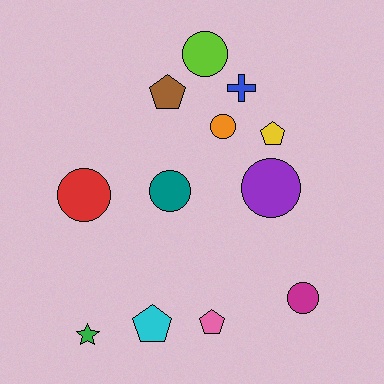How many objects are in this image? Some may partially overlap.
There are 12 objects.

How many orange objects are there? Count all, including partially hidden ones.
There is 1 orange object.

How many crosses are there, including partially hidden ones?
There is 1 cross.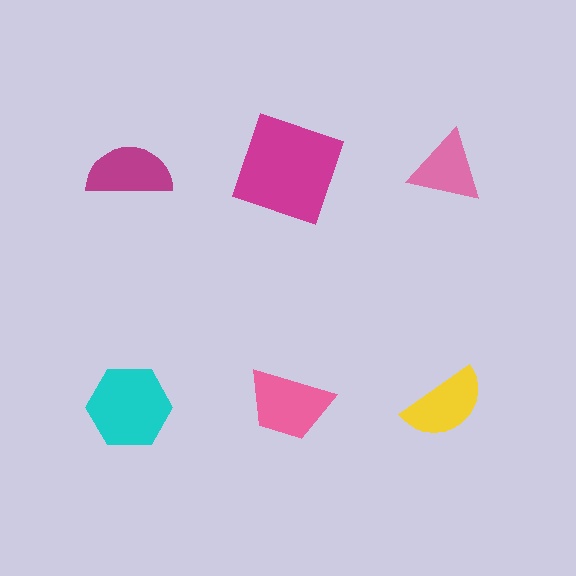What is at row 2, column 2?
A pink trapezoid.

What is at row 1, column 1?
A magenta semicircle.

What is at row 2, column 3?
A yellow semicircle.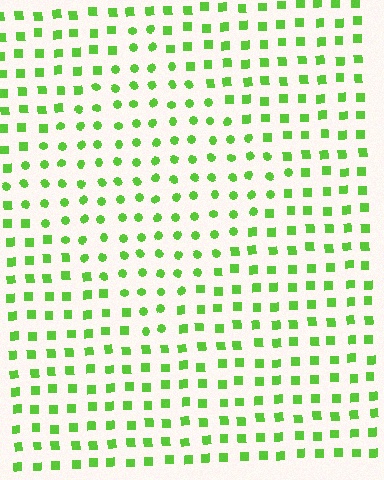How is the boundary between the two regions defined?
The boundary is defined by a change in element shape: circles inside vs. squares outside. All elements share the same color and spacing.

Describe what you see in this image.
The image is filled with small lime elements arranged in a uniform grid. A diamond-shaped region contains circles, while the surrounding area contains squares. The boundary is defined purely by the change in element shape.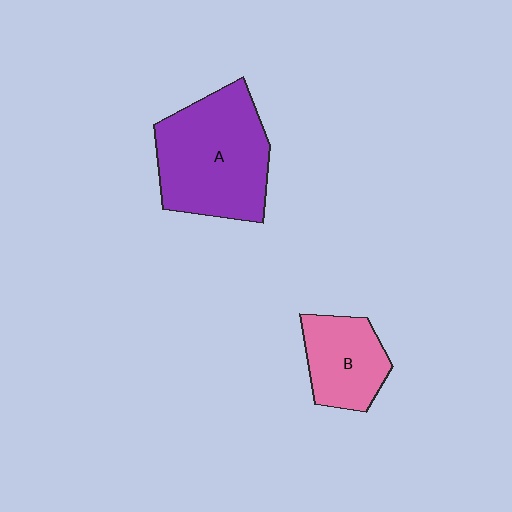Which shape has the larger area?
Shape A (purple).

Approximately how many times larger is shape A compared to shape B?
Approximately 1.9 times.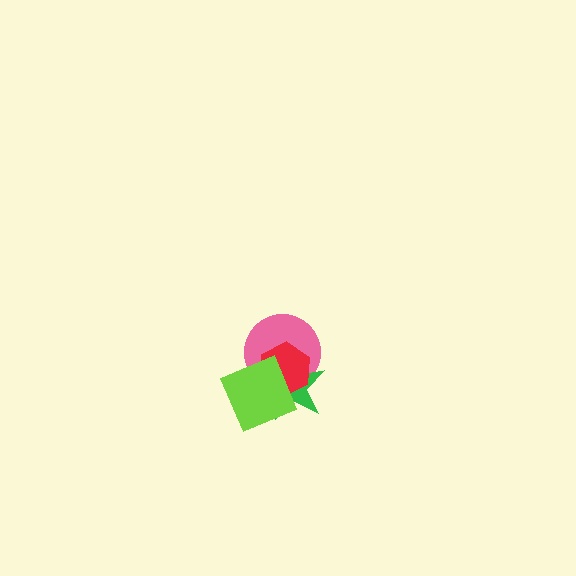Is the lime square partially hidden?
No, no other shape covers it.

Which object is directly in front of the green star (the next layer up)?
The red hexagon is directly in front of the green star.